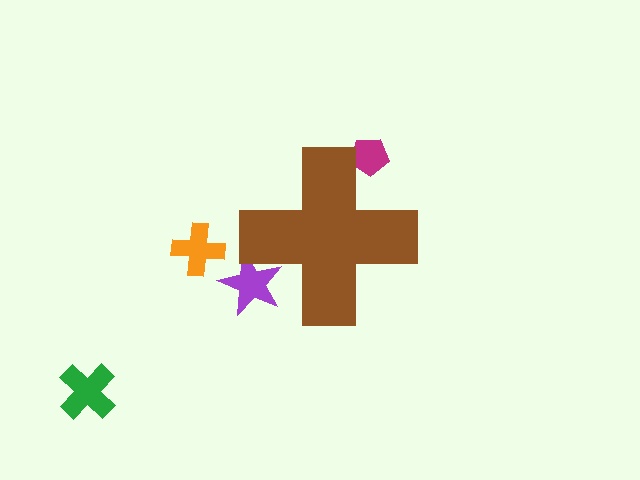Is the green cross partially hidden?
No, the green cross is fully visible.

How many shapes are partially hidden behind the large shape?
2 shapes are partially hidden.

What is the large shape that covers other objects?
A brown cross.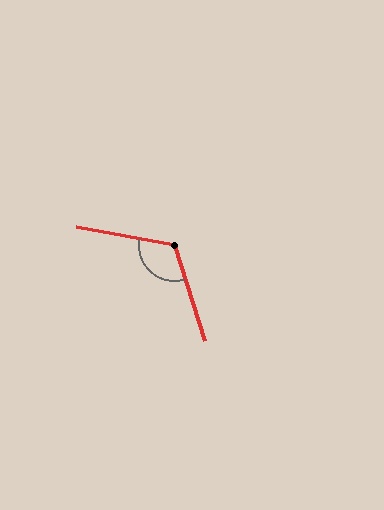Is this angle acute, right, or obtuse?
It is obtuse.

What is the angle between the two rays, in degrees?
Approximately 117 degrees.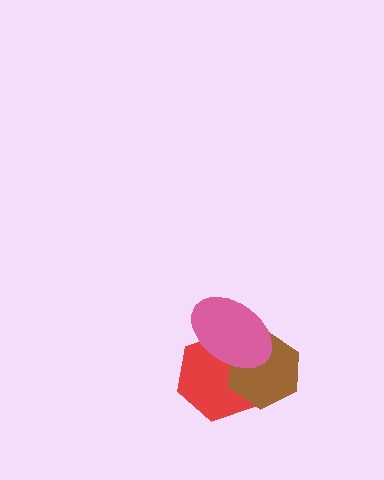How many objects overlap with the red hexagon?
2 objects overlap with the red hexagon.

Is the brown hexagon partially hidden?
Yes, it is partially covered by another shape.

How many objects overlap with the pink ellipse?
2 objects overlap with the pink ellipse.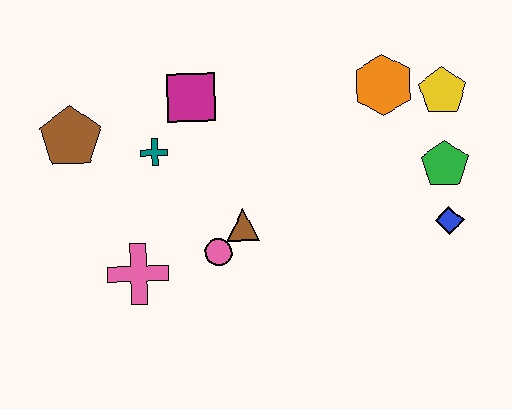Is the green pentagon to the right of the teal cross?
Yes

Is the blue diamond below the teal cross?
Yes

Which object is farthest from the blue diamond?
The brown pentagon is farthest from the blue diamond.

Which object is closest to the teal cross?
The magenta square is closest to the teal cross.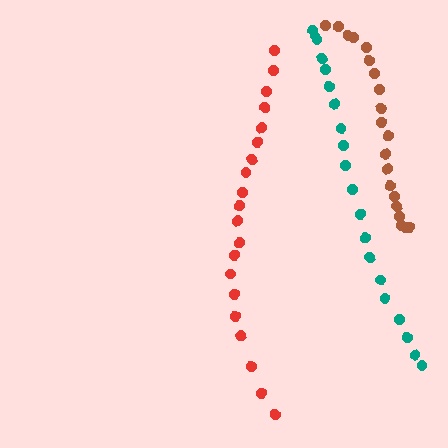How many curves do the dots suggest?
There are 3 distinct paths.